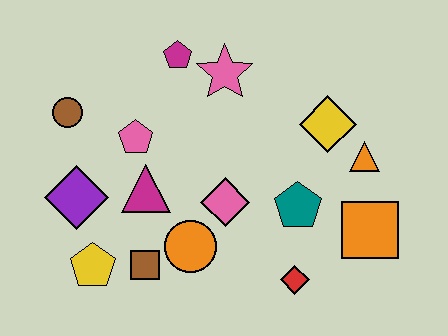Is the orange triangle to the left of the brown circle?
No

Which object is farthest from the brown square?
The orange triangle is farthest from the brown square.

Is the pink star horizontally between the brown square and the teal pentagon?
Yes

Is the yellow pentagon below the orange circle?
Yes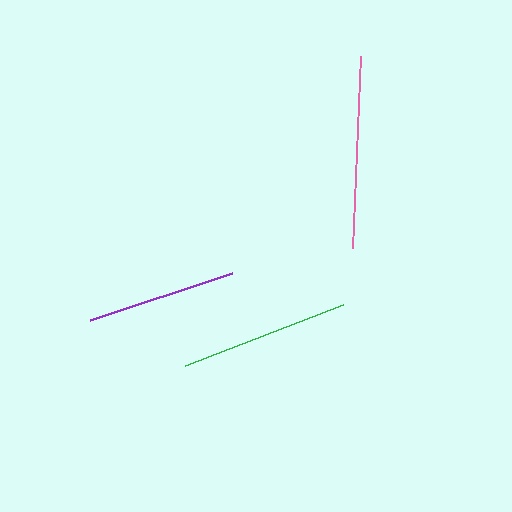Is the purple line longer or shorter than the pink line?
The pink line is longer than the purple line.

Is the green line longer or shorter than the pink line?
The pink line is longer than the green line.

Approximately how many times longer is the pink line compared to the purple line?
The pink line is approximately 1.3 times the length of the purple line.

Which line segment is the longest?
The pink line is the longest at approximately 192 pixels.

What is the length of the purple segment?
The purple segment is approximately 149 pixels long.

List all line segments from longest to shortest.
From longest to shortest: pink, green, purple.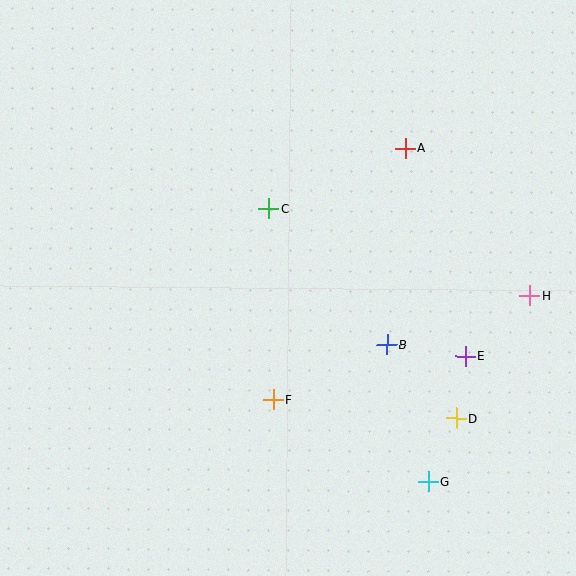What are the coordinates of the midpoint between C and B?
The midpoint between C and B is at (328, 277).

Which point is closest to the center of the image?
Point C at (268, 209) is closest to the center.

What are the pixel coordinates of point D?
Point D is at (456, 418).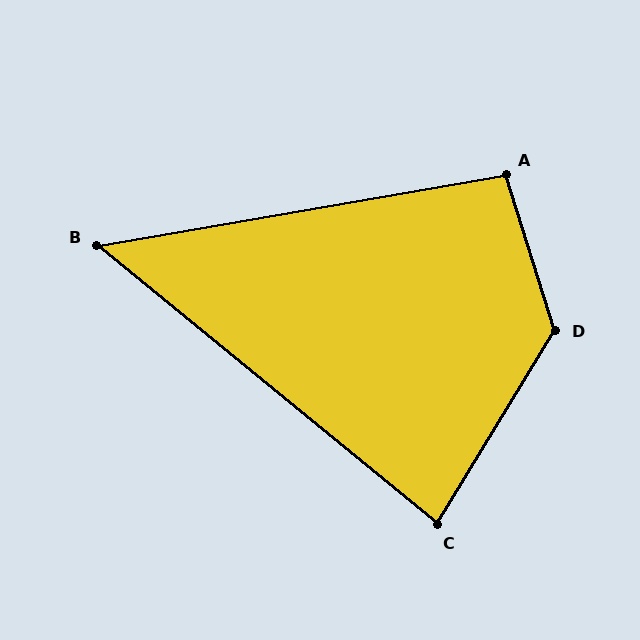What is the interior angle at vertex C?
Approximately 82 degrees (acute).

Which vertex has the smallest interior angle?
B, at approximately 49 degrees.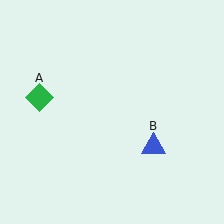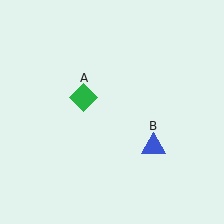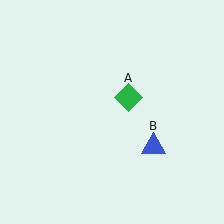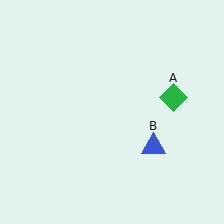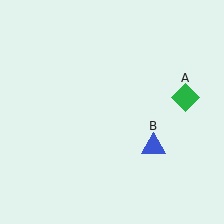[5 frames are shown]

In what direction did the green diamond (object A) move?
The green diamond (object A) moved right.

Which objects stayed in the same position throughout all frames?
Blue triangle (object B) remained stationary.